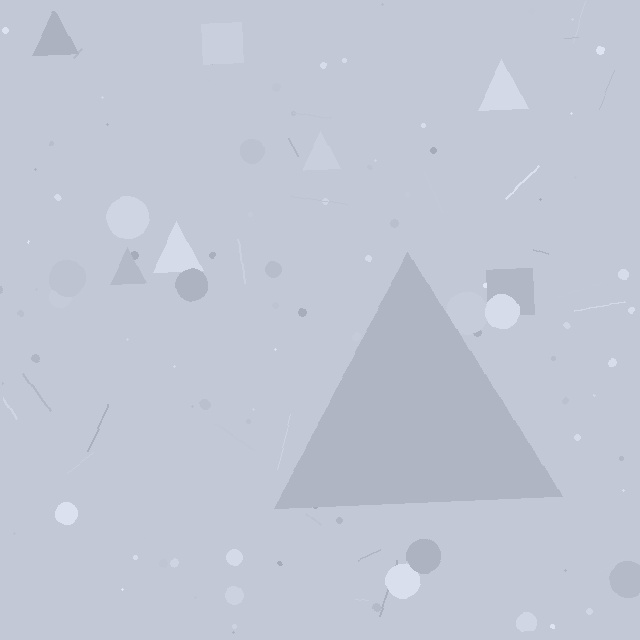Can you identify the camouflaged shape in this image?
The camouflaged shape is a triangle.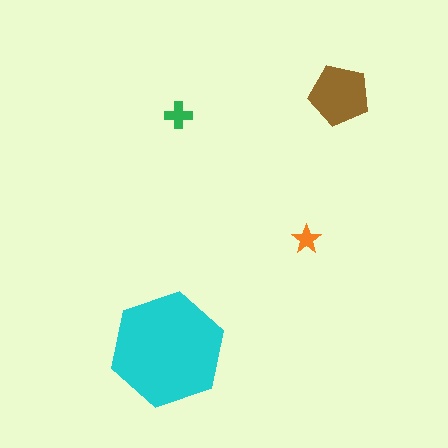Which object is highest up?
The brown pentagon is topmost.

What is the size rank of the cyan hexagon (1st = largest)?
1st.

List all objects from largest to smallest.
The cyan hexagon, the brown pentagon, the green cross, the orange star.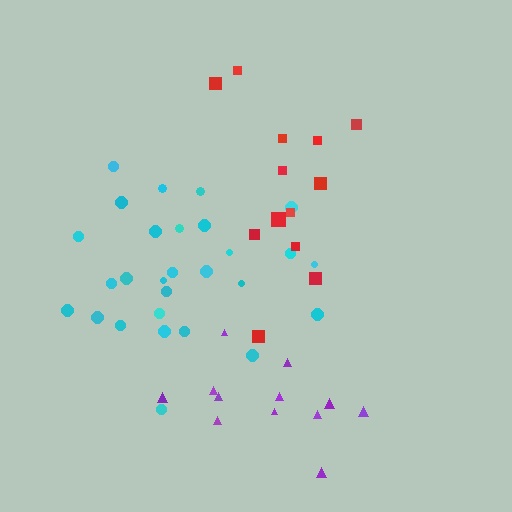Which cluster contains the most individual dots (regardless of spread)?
Cyan (28).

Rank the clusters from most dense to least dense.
cyan, purple, red.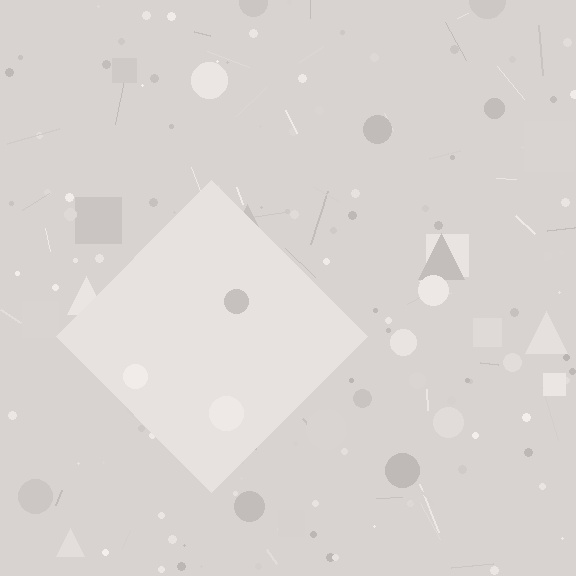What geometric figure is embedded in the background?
A diamond is embedded in the background.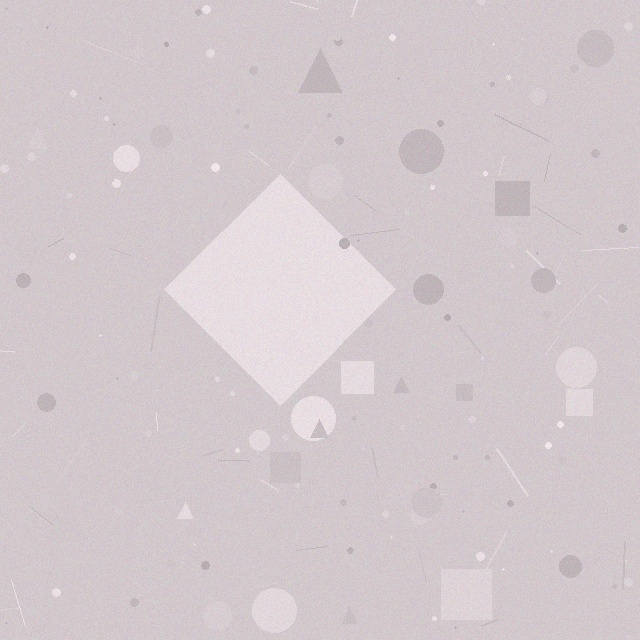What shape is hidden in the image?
A diamond is hidden in the image.